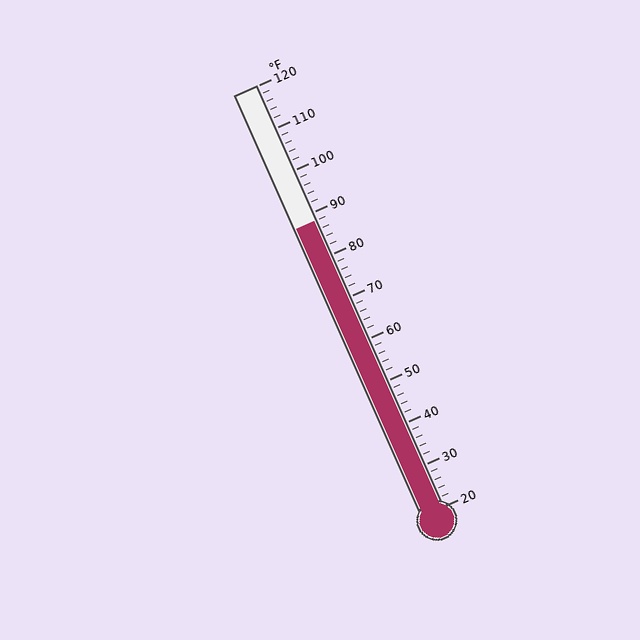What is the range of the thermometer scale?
The thermometer scale ranges from 20°F to 120°F.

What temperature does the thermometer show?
The thermometer shows approximately 88°F.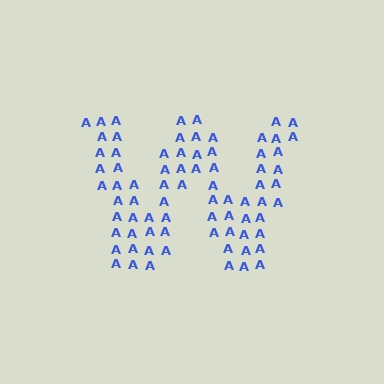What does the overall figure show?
The overall figure shows the letter W.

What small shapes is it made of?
It is made of small letter A's.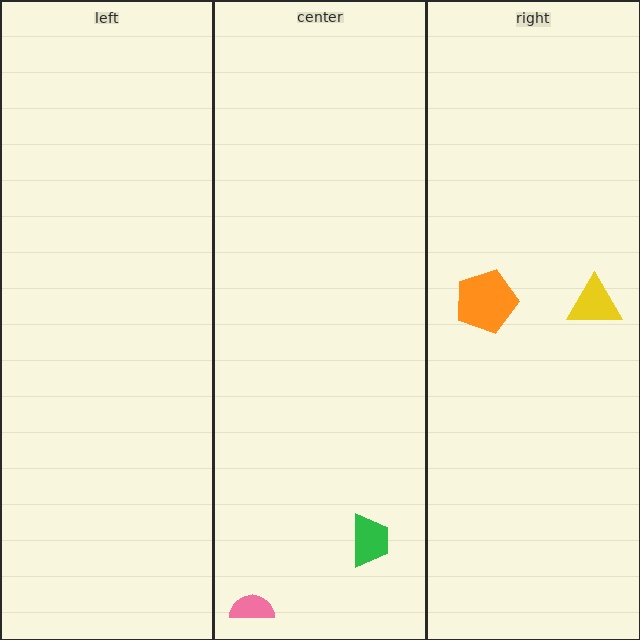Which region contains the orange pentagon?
The right region.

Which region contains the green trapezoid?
The center region.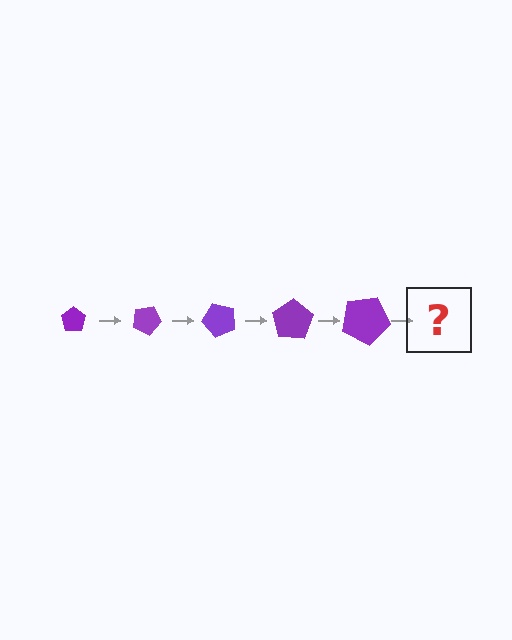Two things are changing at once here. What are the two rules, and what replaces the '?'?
The two rules are that the pentagon grows larger each step and it rotates 25 degrees each step. The '?' should be a pentagon, larger than the previous one and rotated 125 degrees from the start.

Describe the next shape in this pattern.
It should be a pentagon, larger than the previous one and rotated 125 degrees from the start.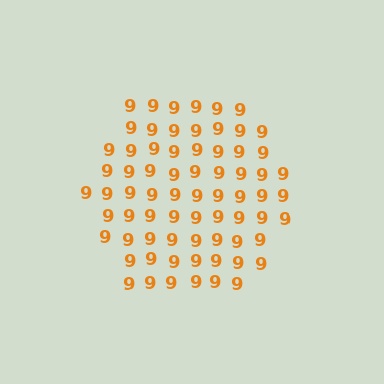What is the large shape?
The large shape is a hexagon.